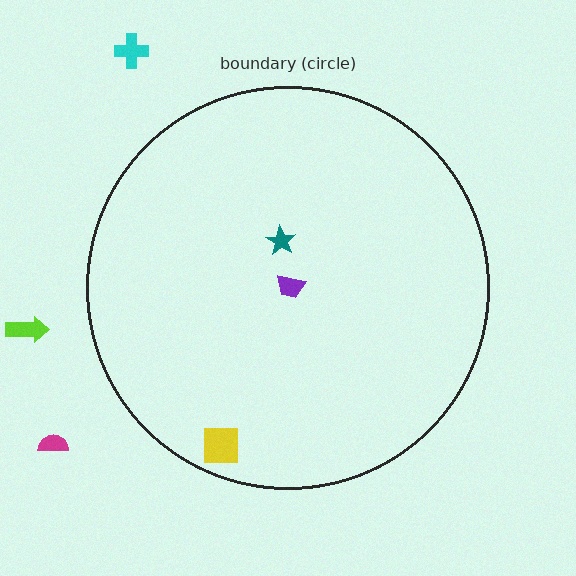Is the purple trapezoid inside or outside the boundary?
Inside.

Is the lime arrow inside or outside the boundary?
Outside.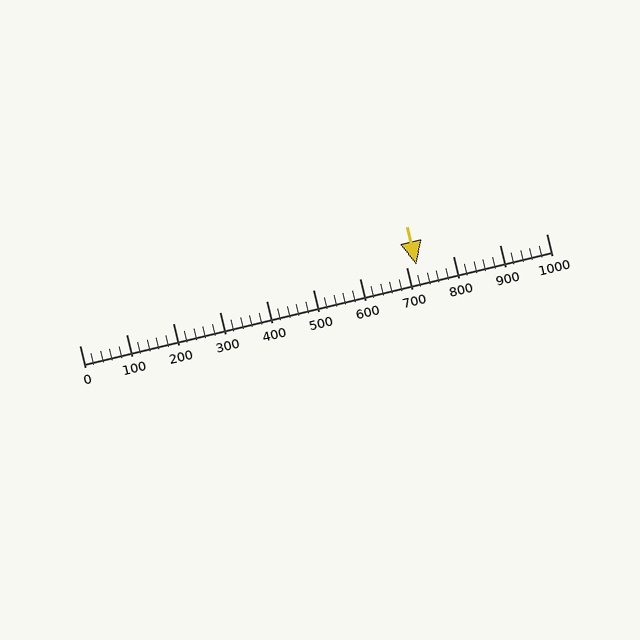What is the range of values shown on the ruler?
The ruler shows values from 0 to 1000.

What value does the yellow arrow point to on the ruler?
The yellow arrow points to approximately 722.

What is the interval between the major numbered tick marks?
The major tick marks are spaced 100 units apart.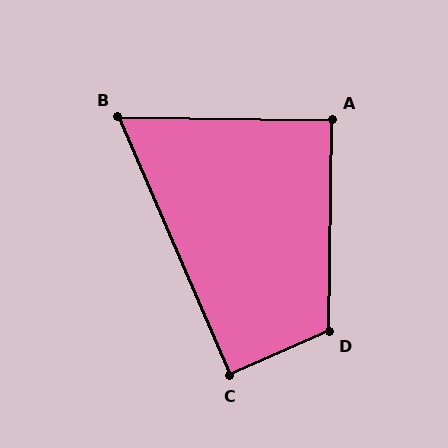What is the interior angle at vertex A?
Approximately 90 degrees (approximately right).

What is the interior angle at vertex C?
Approximately 90 degrees (approximately right).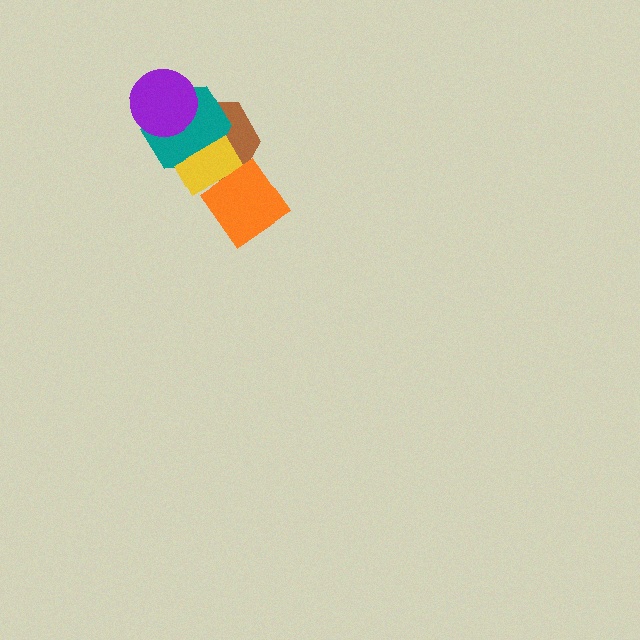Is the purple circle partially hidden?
No, no other shape covers it.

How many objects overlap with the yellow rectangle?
3 objects overlap with the yellow rectangle.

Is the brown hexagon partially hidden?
Yes, it is partially covered by another shape.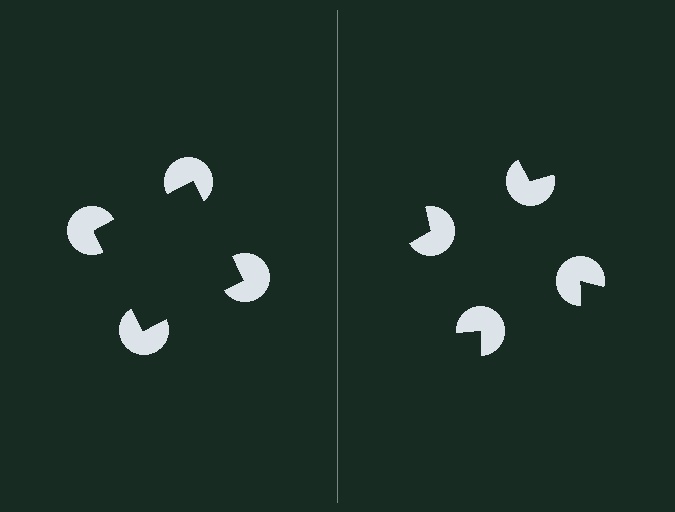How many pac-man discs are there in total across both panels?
8 — 4 on each side.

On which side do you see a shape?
An illusory square appears on the left side. On the right side the wedge cuts are rotated, so no coherent shape forms.